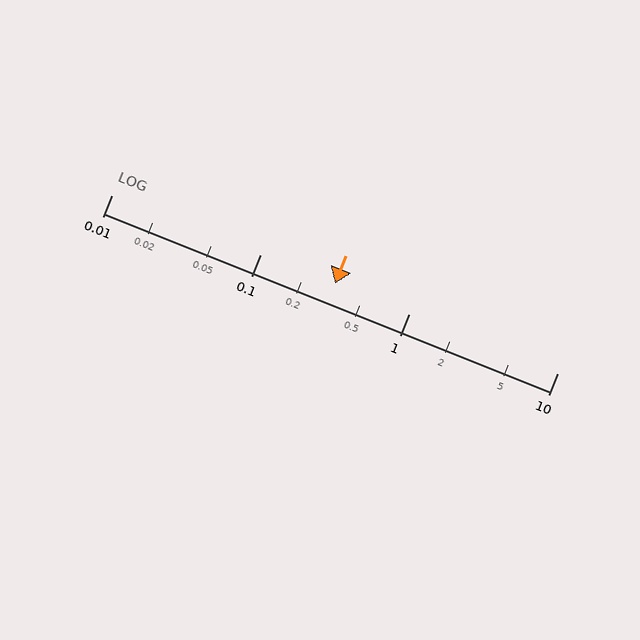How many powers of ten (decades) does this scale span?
The scale spans 3 decades, from 0.01 to 10.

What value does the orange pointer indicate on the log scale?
The pointer indicates approximately 0.32.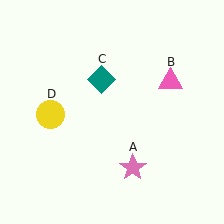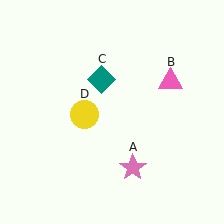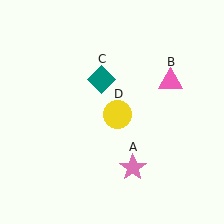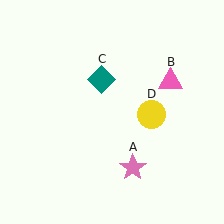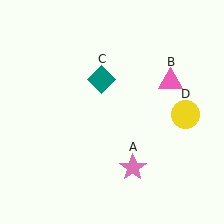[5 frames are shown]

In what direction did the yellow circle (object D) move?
The yellow circle (object D) moved right.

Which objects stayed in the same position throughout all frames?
Pink star (object A) and pink triangle (object B) and teal diamond (object C) remained stationary.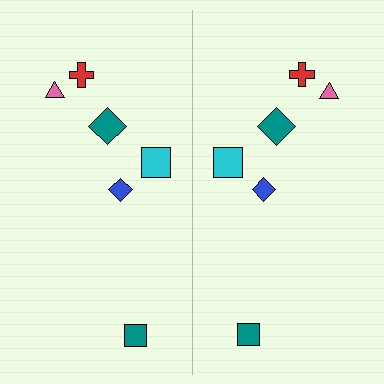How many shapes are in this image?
There are 12 shapes in this image.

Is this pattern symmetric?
Yes, this pattern has bilateral (reflection) symmetry.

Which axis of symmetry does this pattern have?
The pattern has a vertical axis of symmetry running through the center of the image.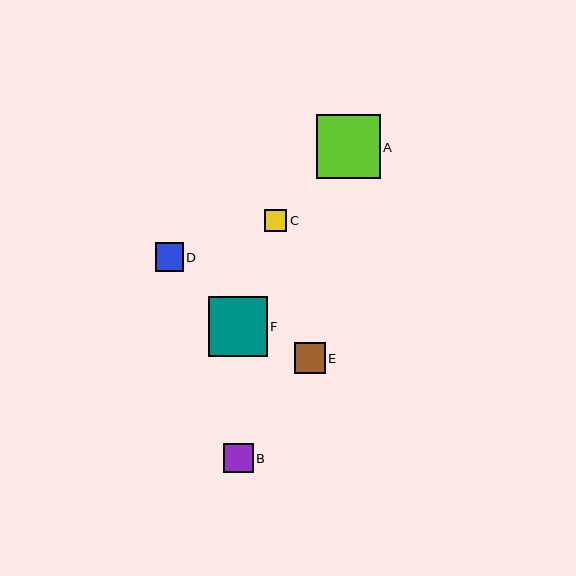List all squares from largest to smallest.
From largest to smallest: A, F, E, B, D, C.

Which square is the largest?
Square A is the largest with a size of approximately 64 pixels.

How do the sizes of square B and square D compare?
Square B and square D are approximately the same size.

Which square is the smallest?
Square C is the smallest with a size of approximately 22 pixels.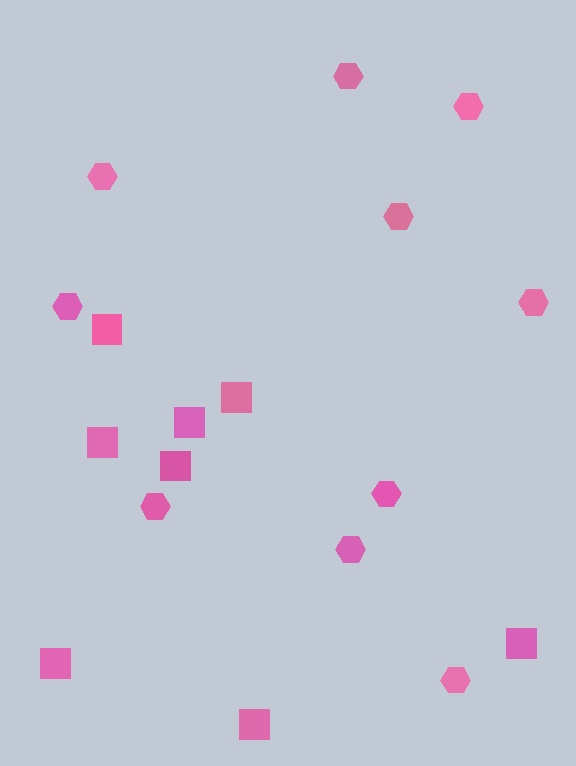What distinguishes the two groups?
There are 2 groups: one group of squares (8) and one group of hexagons (10).